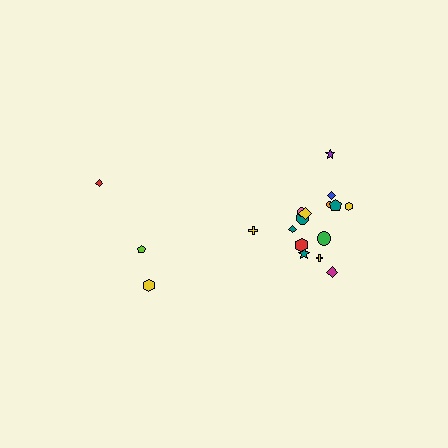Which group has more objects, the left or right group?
The right group.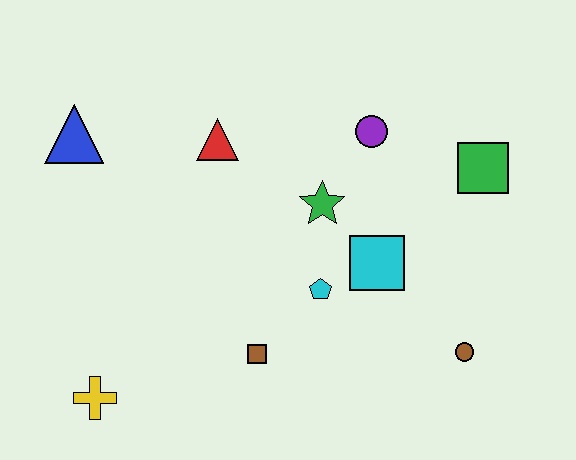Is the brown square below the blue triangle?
Yes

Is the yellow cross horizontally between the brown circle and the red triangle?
No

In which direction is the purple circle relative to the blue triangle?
The purple circle is to the right of the blue triangle.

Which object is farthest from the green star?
The yellow cross is farthest from the green star.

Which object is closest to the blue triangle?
The red triangle is closest to the blue triangle.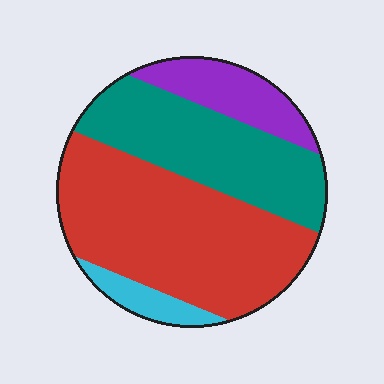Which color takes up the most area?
Red, at roughly 50%.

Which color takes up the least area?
Cyan, at roughly 5%.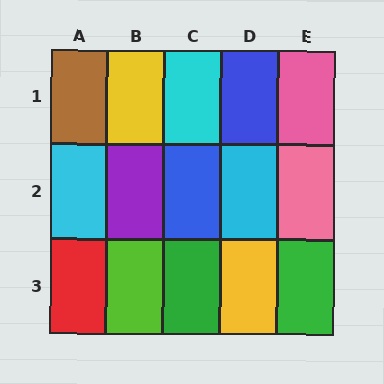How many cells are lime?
1 cell is lime.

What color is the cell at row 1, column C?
Cyan.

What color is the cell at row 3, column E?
Green.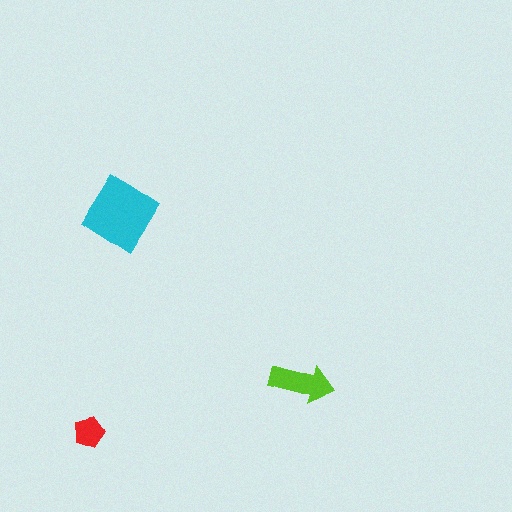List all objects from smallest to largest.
The red pentagon, the lime arrow, the cyan diamond.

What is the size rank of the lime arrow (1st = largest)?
2nd.